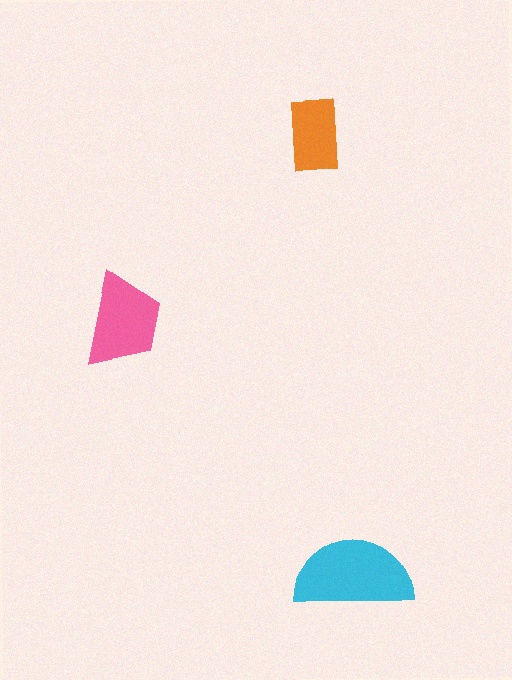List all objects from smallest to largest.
The orange rectangle, the pink trapezoid, the cyan semicircle.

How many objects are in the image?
There are 3 objects in the image.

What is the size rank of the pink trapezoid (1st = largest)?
2nd.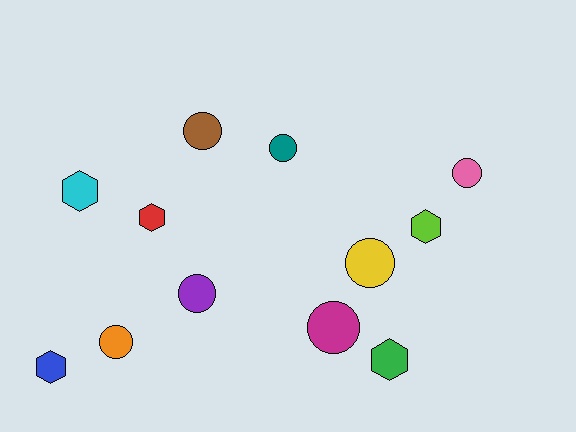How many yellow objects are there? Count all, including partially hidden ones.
There is 1 yellow object.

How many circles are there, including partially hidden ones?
There are 7 circles.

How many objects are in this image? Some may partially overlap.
There are 12 objects.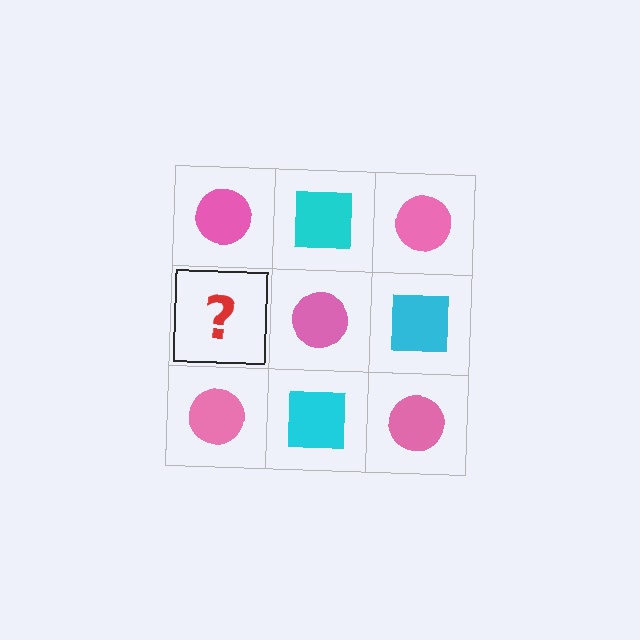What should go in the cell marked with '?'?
The missing cell should contain a cyan square.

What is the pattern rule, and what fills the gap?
The rule is that it alternates pink circle and cyan square in a checkerboard pattern. The gap should be filled with a cyan square.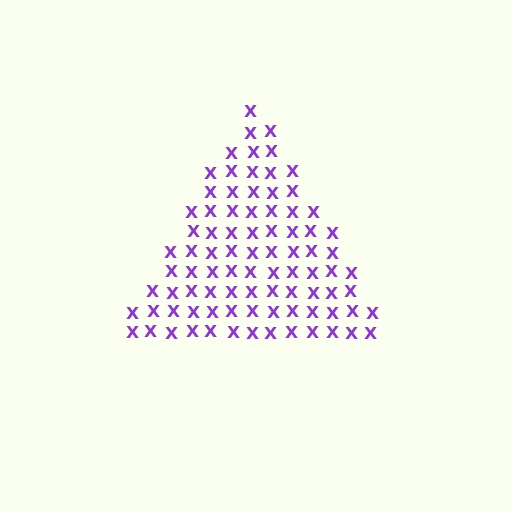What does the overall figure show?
The overall figure shows a triangle.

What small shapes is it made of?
It is made of small letter X's.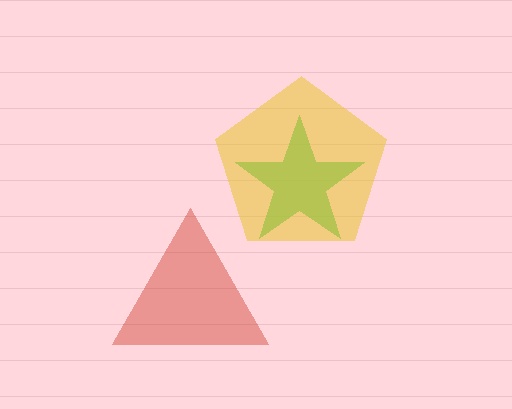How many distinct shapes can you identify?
There are 3 distinct shapes: a green star, a yellow pentagon, a red triangle.